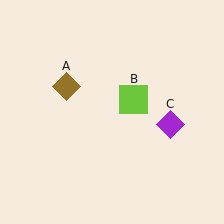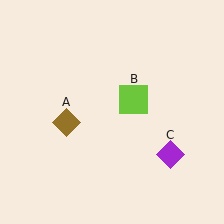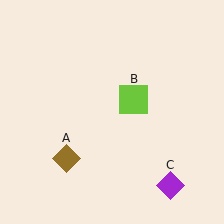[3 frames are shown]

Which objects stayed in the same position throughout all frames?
Lime square (object B) remained stationary.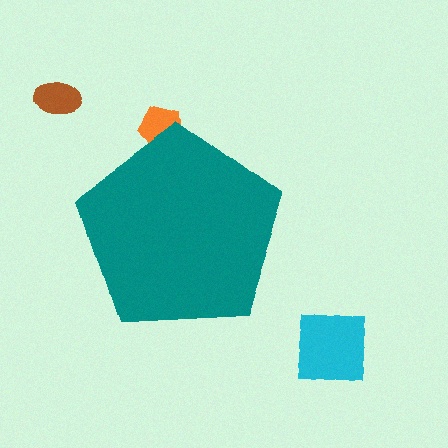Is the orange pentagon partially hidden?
Yes, the orange pentagon is partially hidden behind the teal pentagon.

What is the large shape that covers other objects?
A teal pentagon.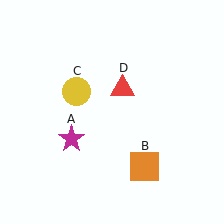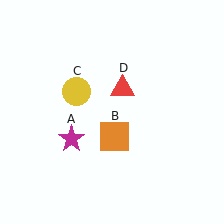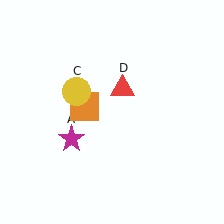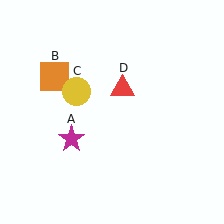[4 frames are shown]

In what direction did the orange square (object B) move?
The orange square (object B) moved up and to the left.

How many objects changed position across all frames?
1 object changed position: orange square (object B).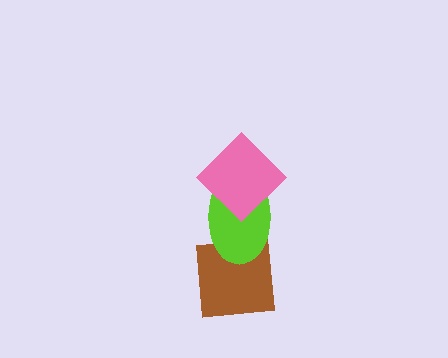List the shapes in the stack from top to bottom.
From top to bottom: the pink diamond, the lime ellipse, the brown square.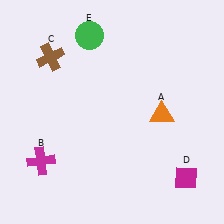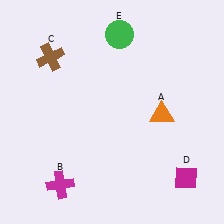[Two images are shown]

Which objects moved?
The objects that moved are: the magenta cross (B), the green circle (E).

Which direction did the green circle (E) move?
The green circle (E) moved right.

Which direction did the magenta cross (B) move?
The magenta cross (B) moved down.